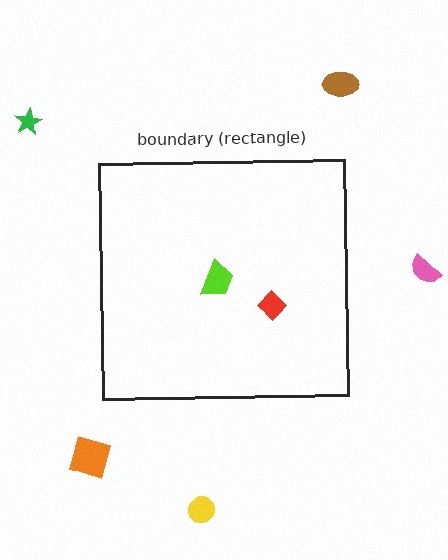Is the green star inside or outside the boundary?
Outside.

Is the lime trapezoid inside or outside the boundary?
Inside.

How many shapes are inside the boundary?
2 inside, 5 outside.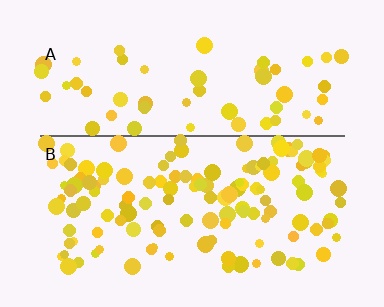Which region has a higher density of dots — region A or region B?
B (the bottom).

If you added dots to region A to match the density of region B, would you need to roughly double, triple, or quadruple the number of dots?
Approximately double.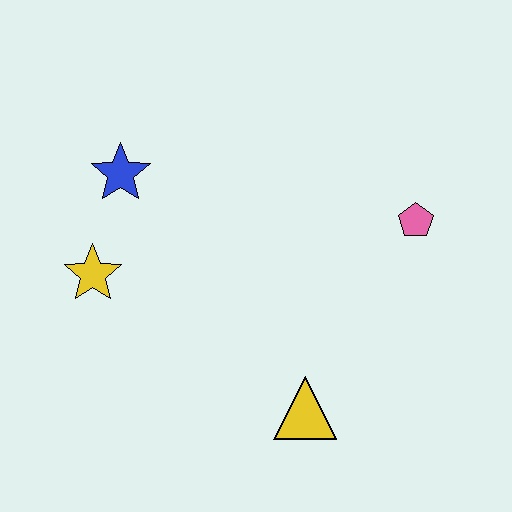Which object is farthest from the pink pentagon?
The yellow star is farthest from the pink pentagon.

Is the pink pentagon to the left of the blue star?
No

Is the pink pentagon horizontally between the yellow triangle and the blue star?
No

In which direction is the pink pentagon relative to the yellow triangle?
The pink pentagon is above the yellow triangle.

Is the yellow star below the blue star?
Yes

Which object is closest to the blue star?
The yellow star is closest to the blue star.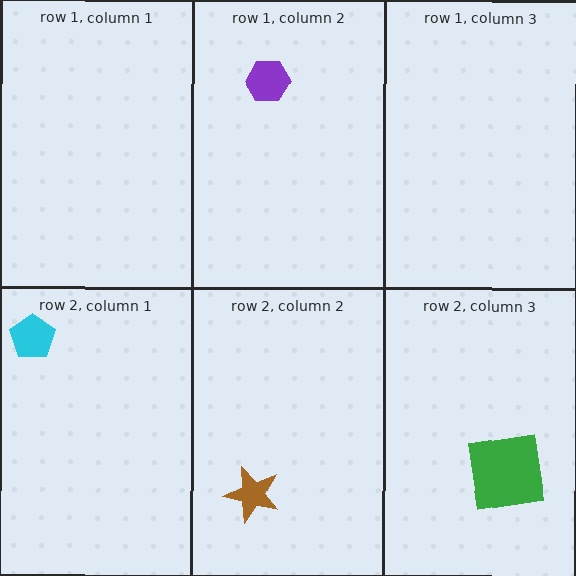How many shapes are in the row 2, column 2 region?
1.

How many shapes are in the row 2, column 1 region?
1.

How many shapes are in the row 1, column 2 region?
1.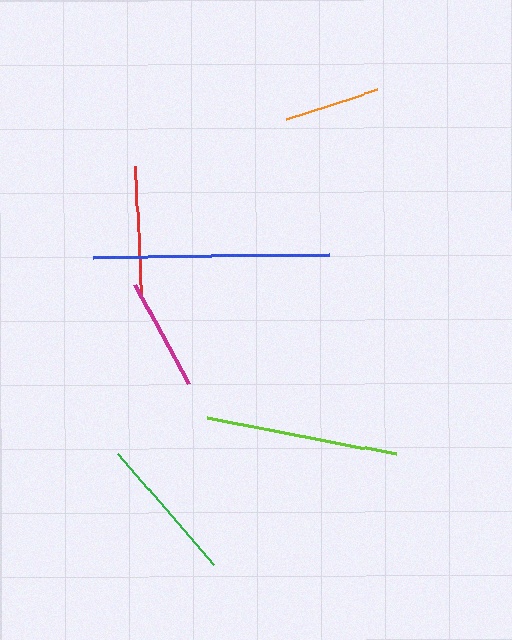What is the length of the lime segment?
The lime segment is approximately 191 pixels long.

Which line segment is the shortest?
The orange line is the shortest at approximately 95 pixels.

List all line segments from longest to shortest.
From longest to shortest: blue, lime, green, red, magenta, orange.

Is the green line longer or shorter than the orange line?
The green line is longer than the orange line.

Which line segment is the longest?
The blue line is the longest at approximately 236 pixels.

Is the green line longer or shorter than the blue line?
The blue line is longer than the green line.